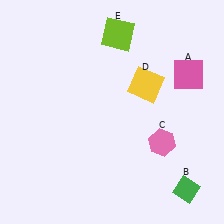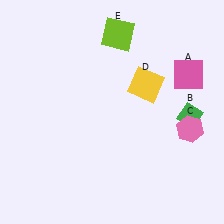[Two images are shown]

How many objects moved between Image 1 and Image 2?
2 objects moved between the two images.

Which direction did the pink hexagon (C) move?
The pink hexagon (C) moved right.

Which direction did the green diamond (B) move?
The green diamond (B) moved up.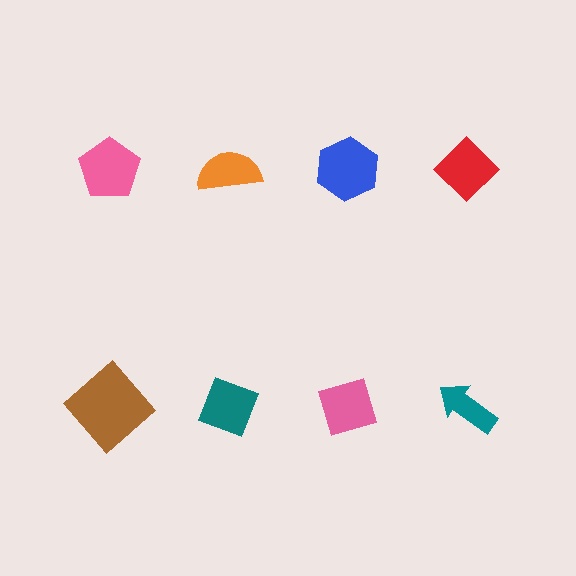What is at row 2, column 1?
A brown diamond.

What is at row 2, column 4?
A teal arrow.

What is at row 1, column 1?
A pink pentagon.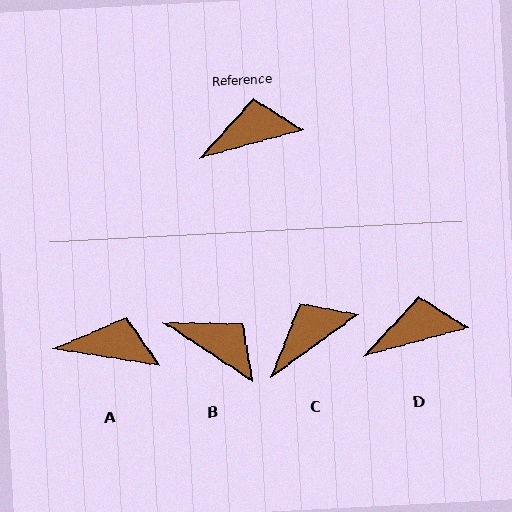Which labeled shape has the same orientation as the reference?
D.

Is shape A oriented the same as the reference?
No, it is off by about 24 degrees.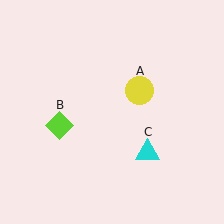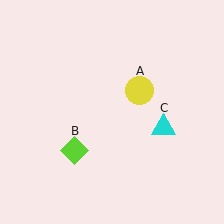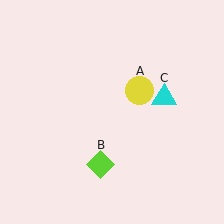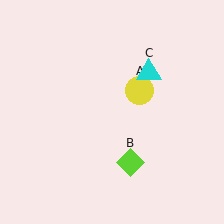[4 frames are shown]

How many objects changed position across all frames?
2 objects changed position: lime diamond (object B), cyan triangle (object C).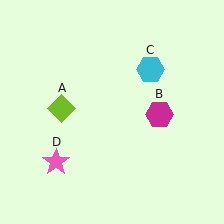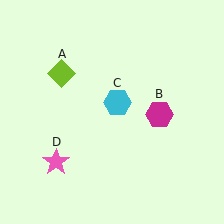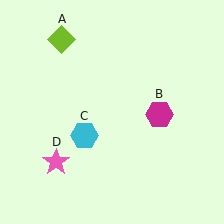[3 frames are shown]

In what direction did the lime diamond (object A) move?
The lime diamond (object A) moved up.